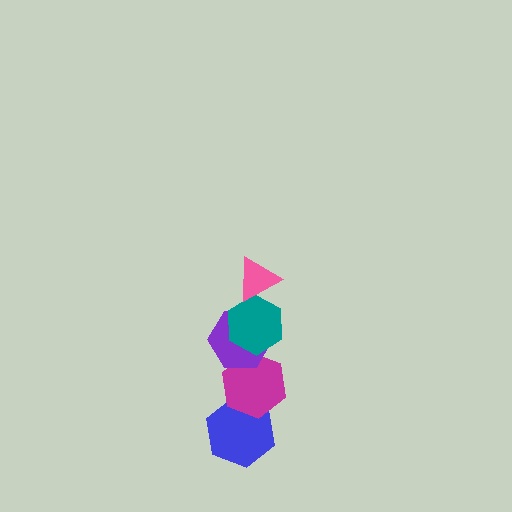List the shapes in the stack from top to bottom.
From top to bottom: the pink triangle, the teal hexagon, the purple hexagon, the magenta hexagon, the blue hexagon.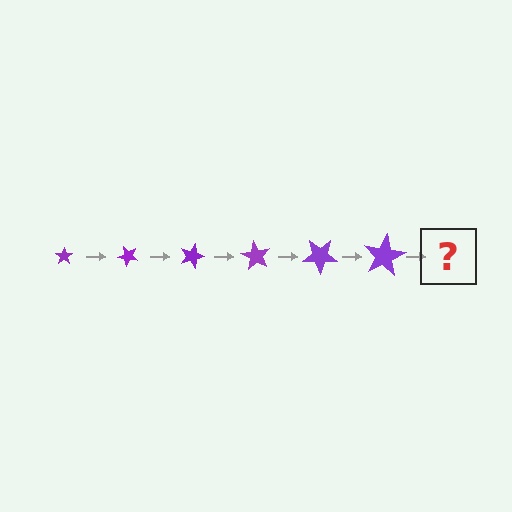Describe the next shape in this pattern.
It should be a star, larger than the previous one and rotated 270 degrees from the start.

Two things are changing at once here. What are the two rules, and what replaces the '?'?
The two rules are that the star grows larger each step and it rotates 45 degrees each step. The '?' should be a star, larger than the previous one and rotated 270 degrees from the start.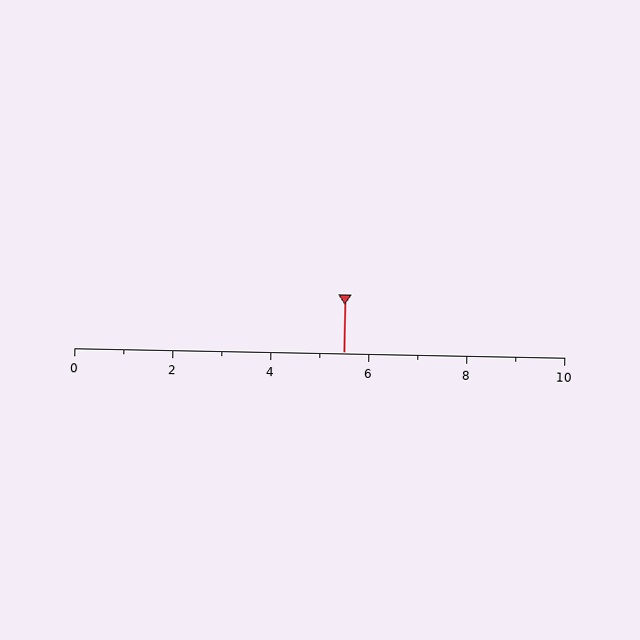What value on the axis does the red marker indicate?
The marker indicates approximately 5.5.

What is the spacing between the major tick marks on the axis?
The major ticks are spaced 2 apart.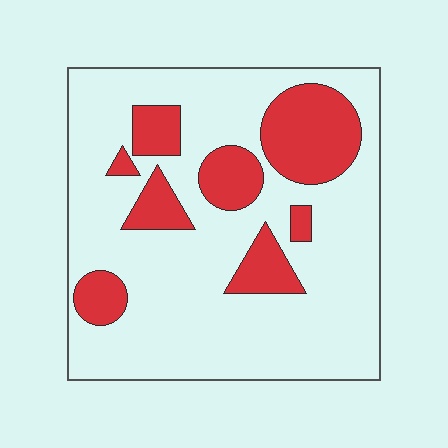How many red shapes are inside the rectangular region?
8.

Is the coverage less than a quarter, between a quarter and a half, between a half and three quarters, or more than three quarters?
Less than a quarter.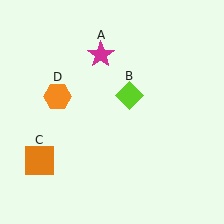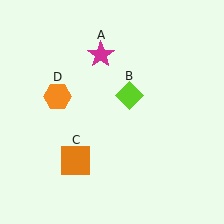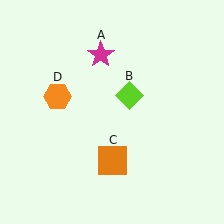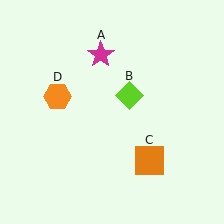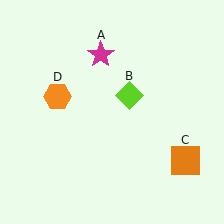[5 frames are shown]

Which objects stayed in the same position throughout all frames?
Magenta star (object A) and lime diamond (object B) and orange hexagon (object D) remained stationary.